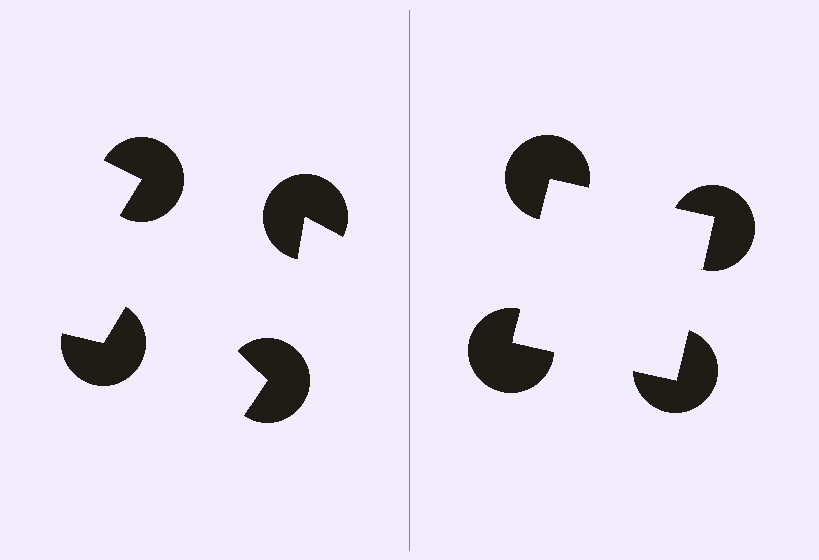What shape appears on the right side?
An illusory square.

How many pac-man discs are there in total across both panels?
8 — 4 on each side.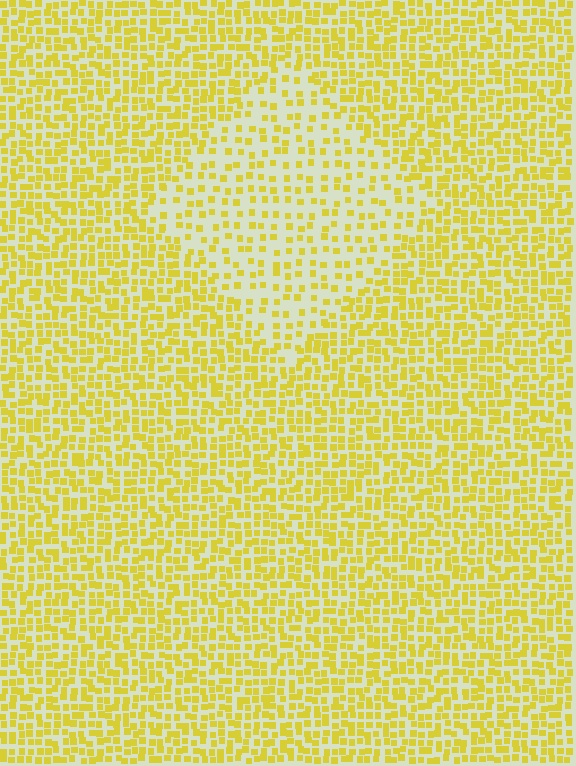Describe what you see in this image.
The image contains small yellow elements arranged at two different densities. A diamond-shaped region is visible where the elements are less densely packed than the surrounding area.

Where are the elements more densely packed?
The elements are more densely packed outside the diamond boundary.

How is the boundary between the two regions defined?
The boundary is defined by a change in element density (approximately 2.0x ratio). All elements are the same color, size, and shape.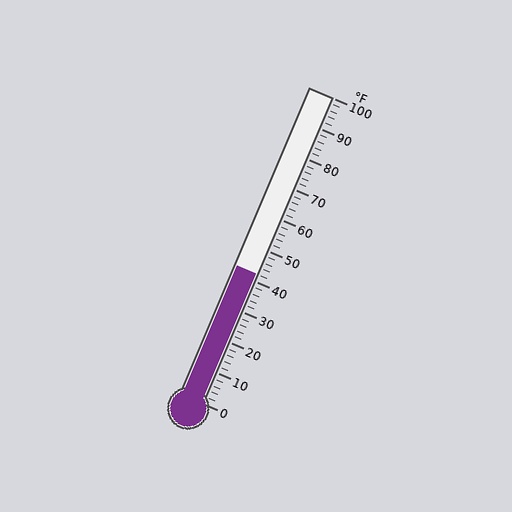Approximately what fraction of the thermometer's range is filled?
The thermometer is filled to approximately 40% of its range.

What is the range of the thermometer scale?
The thermometer scale ranges from 0°F to 100°F.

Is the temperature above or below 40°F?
The temperature is above 40°F.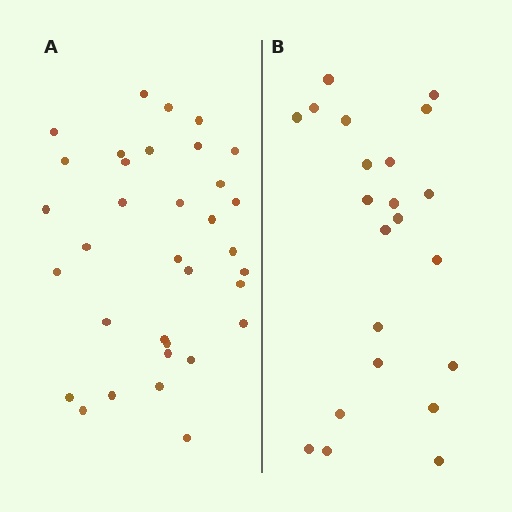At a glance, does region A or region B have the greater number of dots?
Region A (the left region) has more dots.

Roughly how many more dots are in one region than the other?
Region A has roughly 12 or so more dots than region B.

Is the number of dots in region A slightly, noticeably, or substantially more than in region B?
Region A has substantially more. The ratio is roughly 1.5 to 1.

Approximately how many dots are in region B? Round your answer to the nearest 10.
About 20 dots. (The exact count is 22, which rounds to 20.)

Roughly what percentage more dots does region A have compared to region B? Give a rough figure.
About 55% more.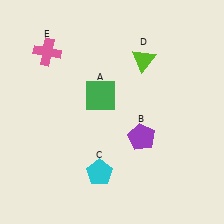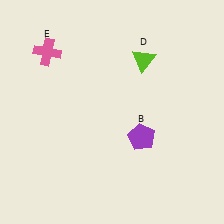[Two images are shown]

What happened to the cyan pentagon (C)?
The cyan pentagon (C) was removed in Image 2. It was in the bottom-left area of Image 1.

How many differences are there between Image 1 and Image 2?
There are 2 differences between the two images.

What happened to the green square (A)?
The green square (A) was removed in Image 2. It was in the top-left area of Image 1.